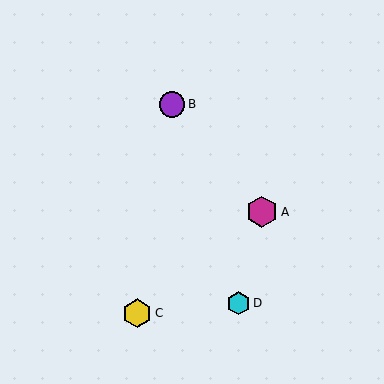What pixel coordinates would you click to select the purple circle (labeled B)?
Click at (172, 105) to select the purple circle B.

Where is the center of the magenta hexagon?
The center of the magenta hexagon is at (262, 212).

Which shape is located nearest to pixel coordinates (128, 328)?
The yellow hexagon (labeled C) at (137, 313) is nearest to that location.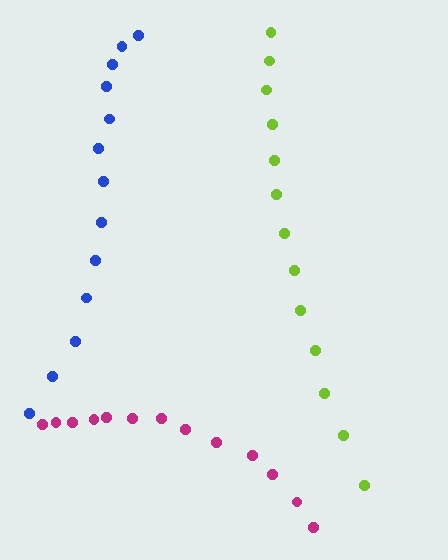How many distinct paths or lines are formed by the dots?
There are 3 distinct paths.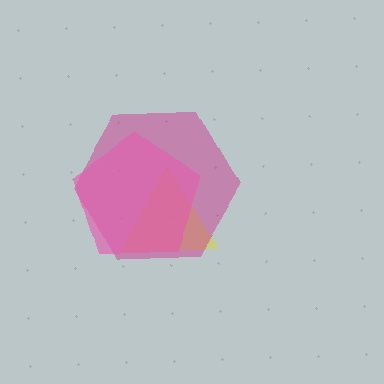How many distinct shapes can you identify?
There are 3 distinct shapes: a yellow triangle, a magenta hexagon, a pink pentagon.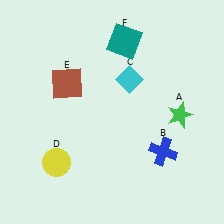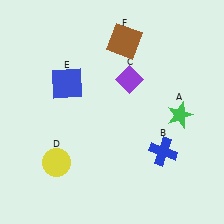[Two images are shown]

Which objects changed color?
C changed from cyan to purple. E changed from brown to blue. F changed from teal to brown.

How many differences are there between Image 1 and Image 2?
There are 3 differences between the two images.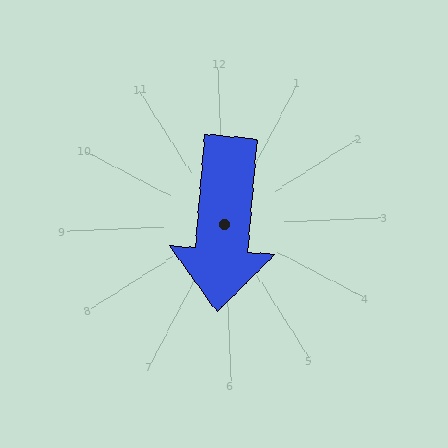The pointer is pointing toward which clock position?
Roughly 6 o'clock.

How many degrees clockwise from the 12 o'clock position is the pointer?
Approximately 187 degrees.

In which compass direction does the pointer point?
South.